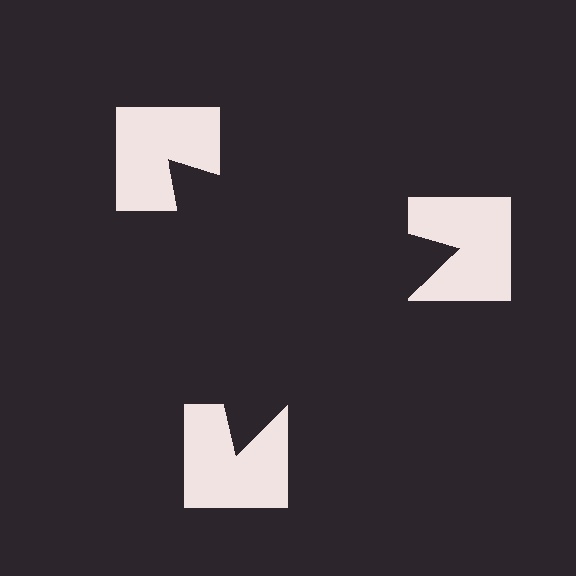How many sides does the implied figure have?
3 sides.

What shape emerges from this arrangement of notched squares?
An illusory triangle — its edges are inferred from the aligned wedge cuts in the notched squares, not physically drawn.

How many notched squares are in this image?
There are 3 — one at each vertex of the illusory triangle.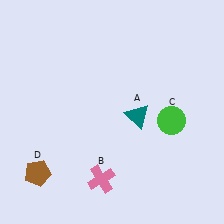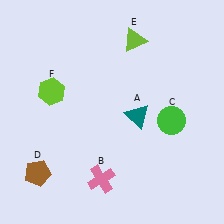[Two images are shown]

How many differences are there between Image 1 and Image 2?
There are 2 differences between the two images.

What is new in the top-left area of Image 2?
A lime hexagon (F) was added in the top-left area of Image 2.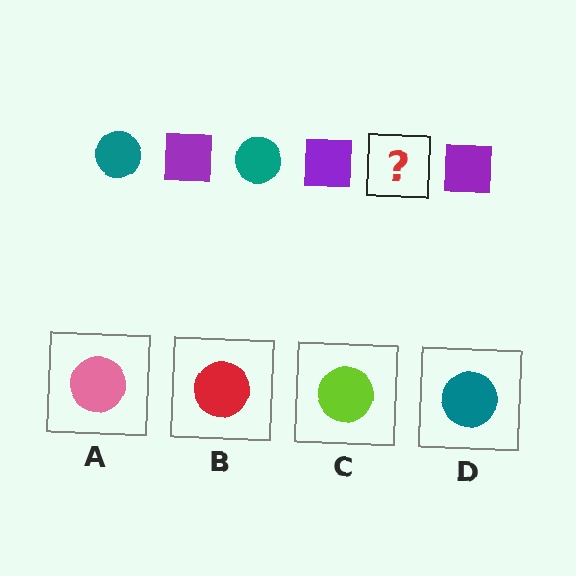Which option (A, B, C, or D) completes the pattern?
D.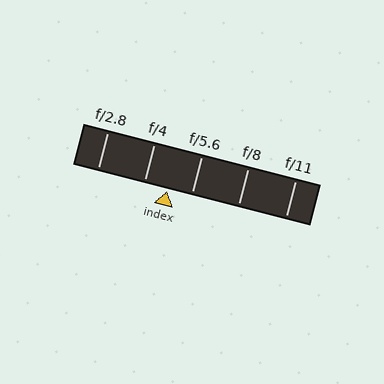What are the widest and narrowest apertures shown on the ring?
The widest aperture shown is f/2.8 and the narrowest is f/11.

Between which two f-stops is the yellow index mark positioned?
The index mark is between f/4 and f/5.6.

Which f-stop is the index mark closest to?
The index mark is closest to f/5.6.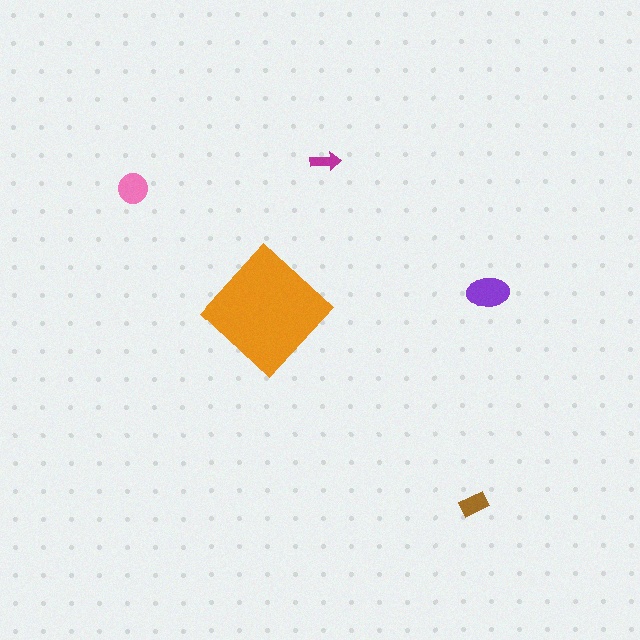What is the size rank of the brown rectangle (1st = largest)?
4th.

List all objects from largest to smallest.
The orange diamond, the purple ellipse, the pink circle, the brown rectangle, the magenta arrow.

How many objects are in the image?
There are 5 objects in the image.